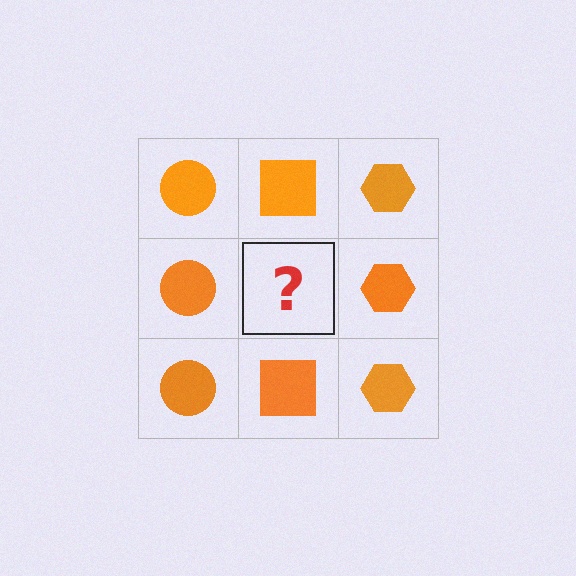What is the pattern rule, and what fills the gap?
The rule is that each column has a consistent shape. The gap should be filled with an orange square.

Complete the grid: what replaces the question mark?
The question mark should be replaced with an orange square.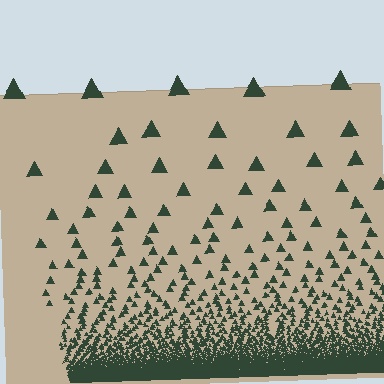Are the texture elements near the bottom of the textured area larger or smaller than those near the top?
Smaller. The gradient is inverted — elements near the bottom are smaller and denser.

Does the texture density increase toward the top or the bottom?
Density increases toward the bottom.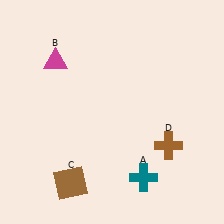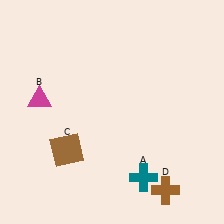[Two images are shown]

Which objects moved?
The objects that moved are: the magenta triangle (B), the brown square (C), the brown cross (D).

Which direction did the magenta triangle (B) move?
The magenta triangle (B) moved down.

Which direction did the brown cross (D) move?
The brown cross (D) moved down.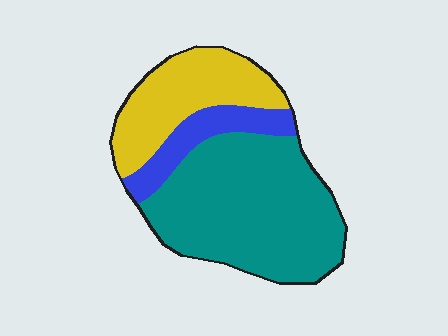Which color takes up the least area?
Blue, at roughly 15%.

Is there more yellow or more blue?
Yellow.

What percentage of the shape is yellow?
Yellow takes up between a sixth and a third of the shape.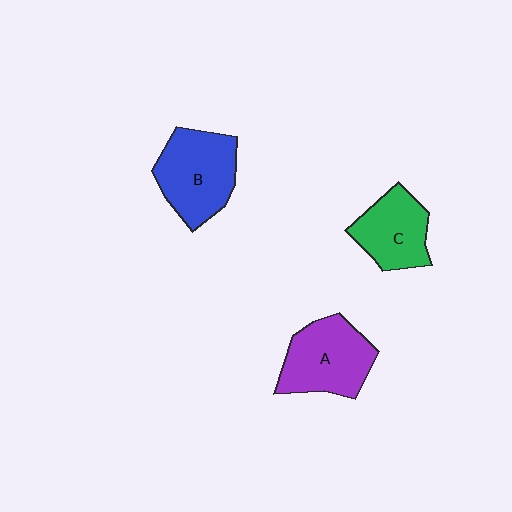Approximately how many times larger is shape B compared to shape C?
Approximately 1.3 times.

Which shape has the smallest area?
Shape C (green).